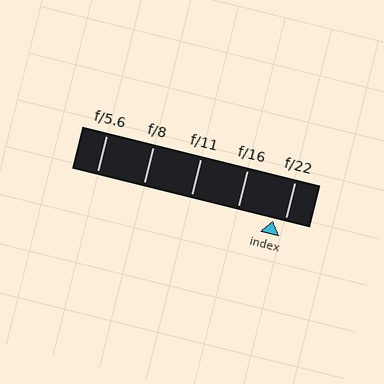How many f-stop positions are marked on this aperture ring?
There are 5 f-stop positions marked.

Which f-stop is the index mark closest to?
The index mark is closest to f/22.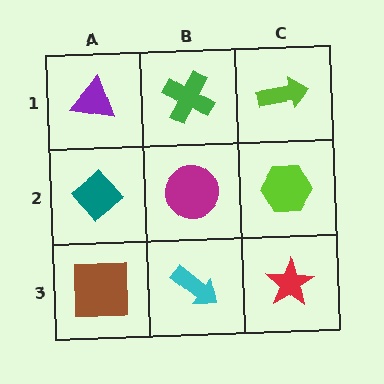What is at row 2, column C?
A lime hexagon.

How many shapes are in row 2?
3 shapes.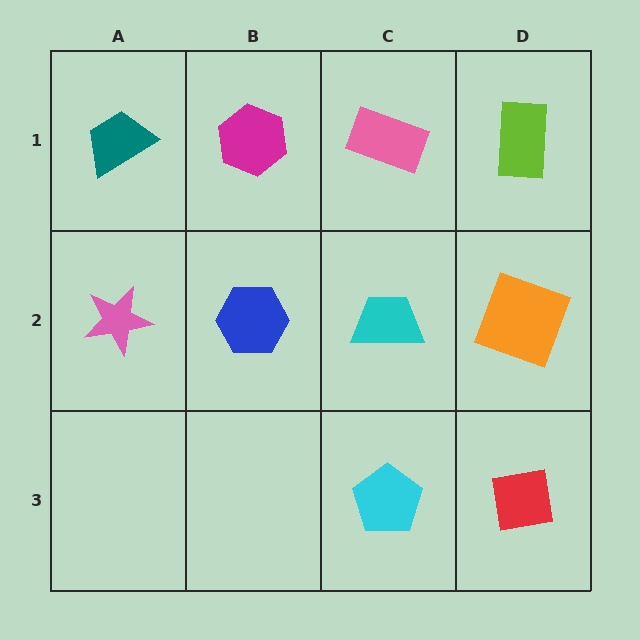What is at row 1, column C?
A pink rectangle.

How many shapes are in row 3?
2 shapes.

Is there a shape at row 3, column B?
No, that cell is empty.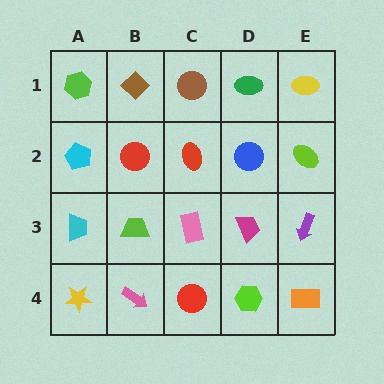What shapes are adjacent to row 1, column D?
A blue circle (row 2, column D), a brown circle (row 1, column C), a yellow ellipse (row 1, column E).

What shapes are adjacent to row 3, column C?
A red ellipse (row 2, column C), a red circle (row 4, column C), a lime trapezoid (row 3, column B), a magenta trapezoid (row 3, column D).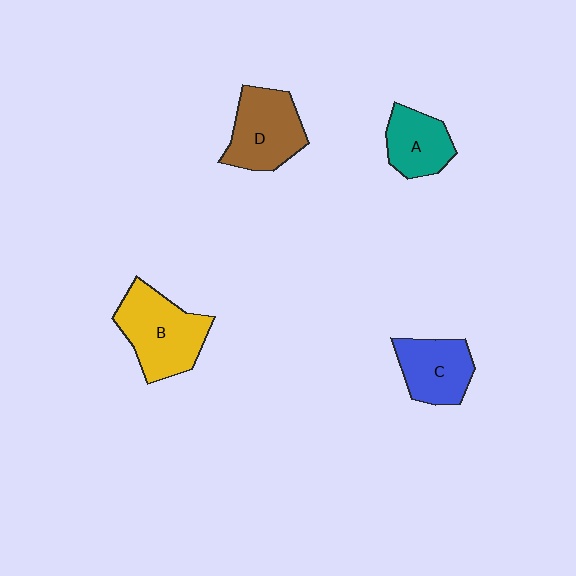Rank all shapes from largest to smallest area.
From largest to smallest: B (yellow), D (brown), C (blue), A (teal).